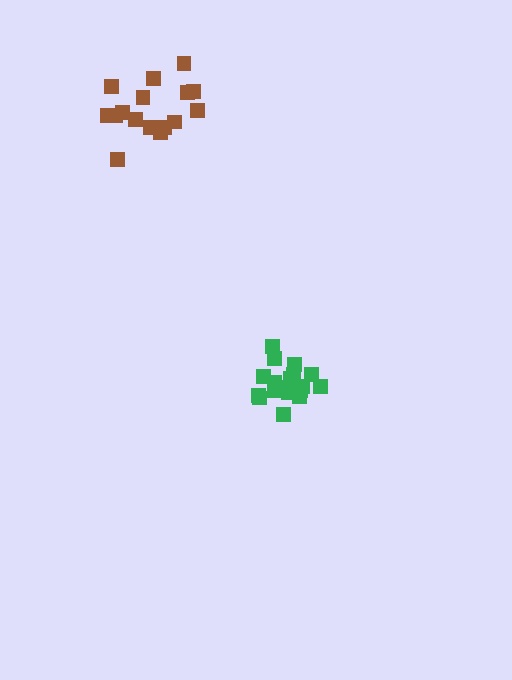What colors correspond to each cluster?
The clusters are colored: brown, green.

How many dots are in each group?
Group 1: 16 dots, Group 2: 20 dots (36 total).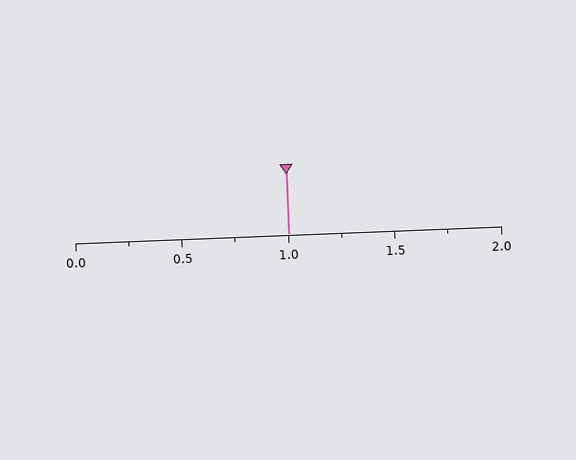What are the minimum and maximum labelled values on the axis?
The axis runs from 0.0 to 2.0.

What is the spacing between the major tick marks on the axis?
The major ticks are spaced 0.5 apart.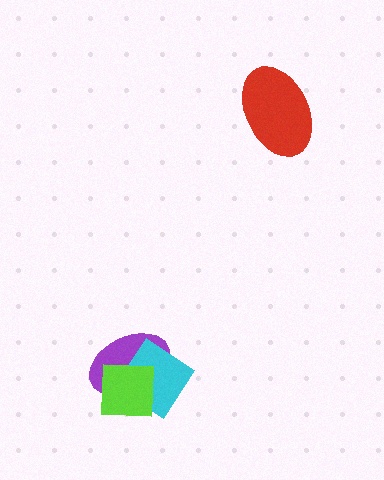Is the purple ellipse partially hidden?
Yes, it is partially covered by another shape.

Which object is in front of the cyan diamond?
The lime square is in front of the cyan diamond.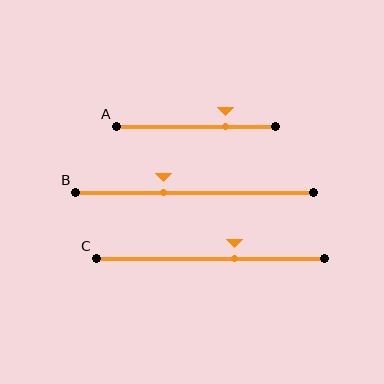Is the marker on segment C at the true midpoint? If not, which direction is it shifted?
No, the marker on segment C is shifted to the right by about 11% of the segment length.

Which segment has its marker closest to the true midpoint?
Segment C has its marker closest to the true midpoint.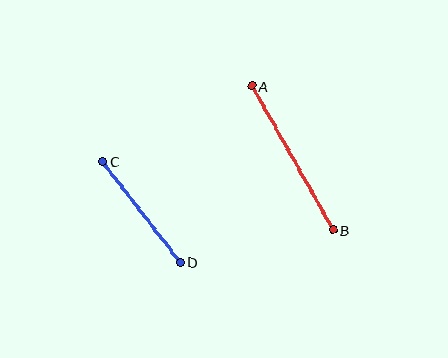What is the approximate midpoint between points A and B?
The midpoint is at approximately (292, 158) pixels.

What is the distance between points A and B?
The distance is approximately 165 pixels.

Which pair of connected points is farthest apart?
Points A and B are farthest apart.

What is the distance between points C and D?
The distance is approximately 127 pixels.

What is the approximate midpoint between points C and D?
The midpoint is at approximately (141, 212) pixels.